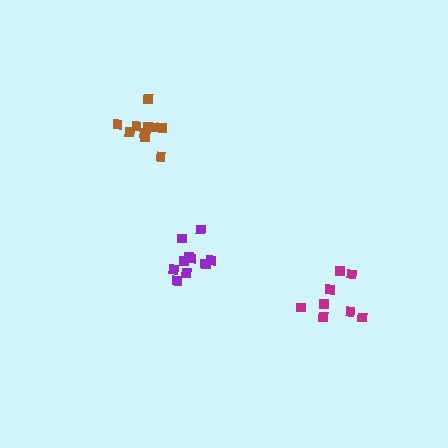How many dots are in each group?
Group 1: 10 dots, Group 2: 8 dots, Group 3: 11 dots (29 total).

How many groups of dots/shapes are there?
There are 3 groups.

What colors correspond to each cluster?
The clusters are colored: brown, magenta, purple.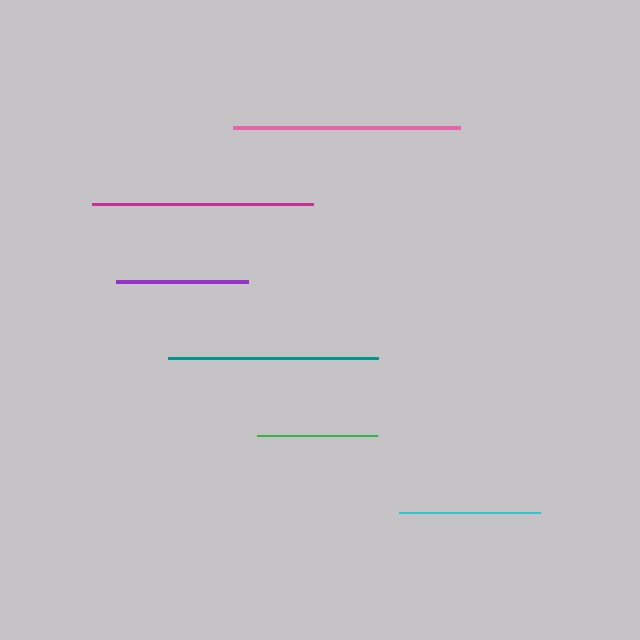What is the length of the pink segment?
The pink segment is approximately 226 pixels long.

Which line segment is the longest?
The pink line is the longest at approximately 226 pixels.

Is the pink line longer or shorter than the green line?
The pink line is longer than the green line.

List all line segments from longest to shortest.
From longest to shortest: pink, magenta, teal, cyan, purple, green.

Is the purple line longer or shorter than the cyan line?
The cyan line is longer than the purple line.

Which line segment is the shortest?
The green line is the shortest at approximately 120 pixels.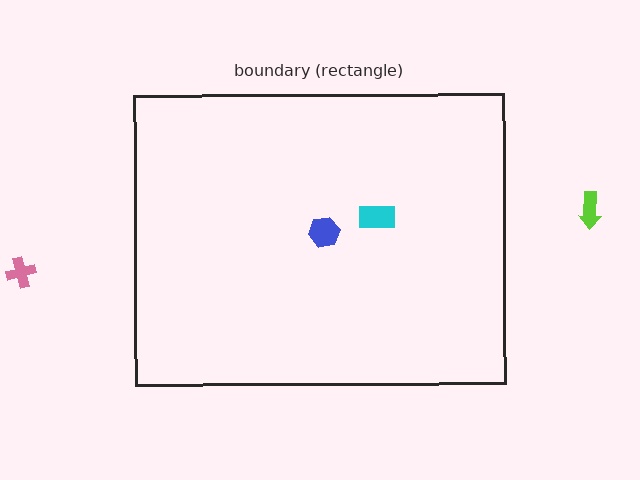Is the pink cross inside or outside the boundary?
Outside.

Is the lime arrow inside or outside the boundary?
Outside.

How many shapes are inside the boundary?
2 inside, 2 outside.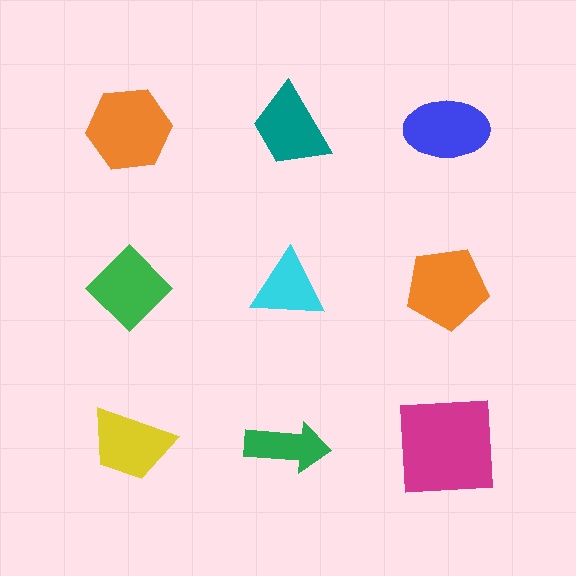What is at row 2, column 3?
An orange pentagon.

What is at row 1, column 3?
A blue ellipse.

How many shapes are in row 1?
3 shapes.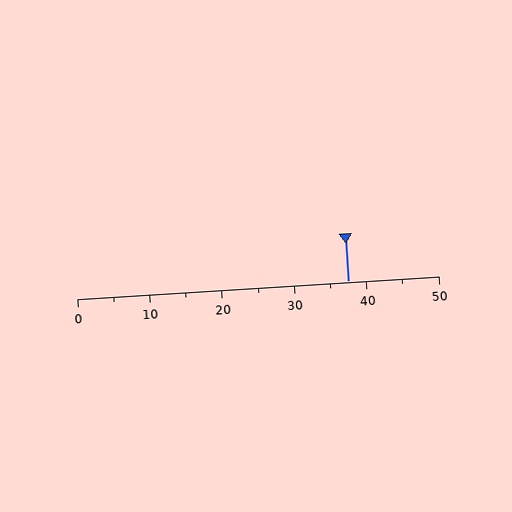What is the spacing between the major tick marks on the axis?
The major ticks are spaced 10 apart.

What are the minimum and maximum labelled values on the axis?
The axis runs from 0 to 50.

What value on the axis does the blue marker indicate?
The marker indicates approximately 37.5.